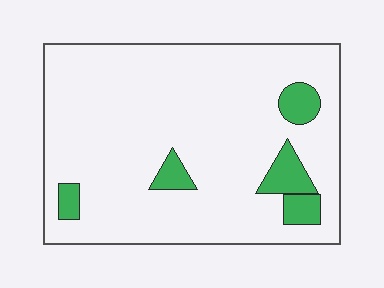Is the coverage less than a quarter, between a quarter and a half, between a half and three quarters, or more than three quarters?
Less than a quarter.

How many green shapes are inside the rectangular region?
5.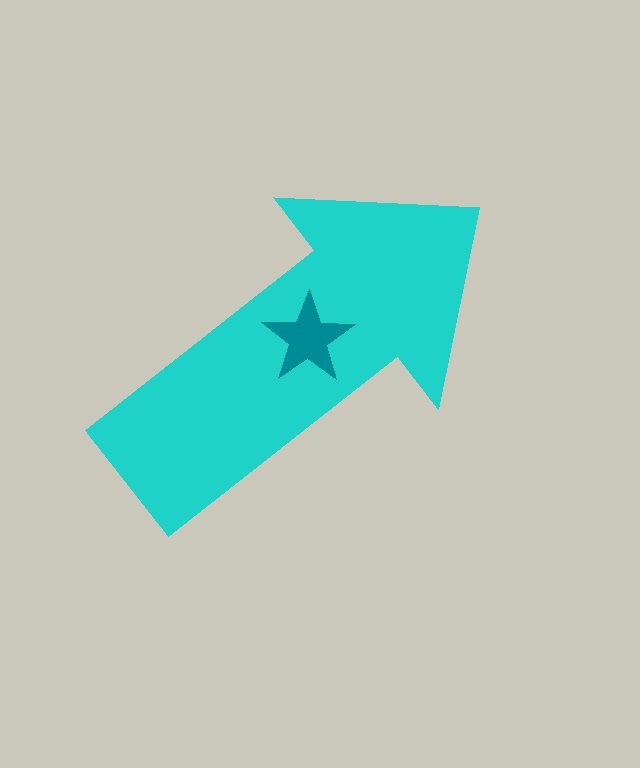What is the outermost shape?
The cyan arrow.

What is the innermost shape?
The teal star.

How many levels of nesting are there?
2.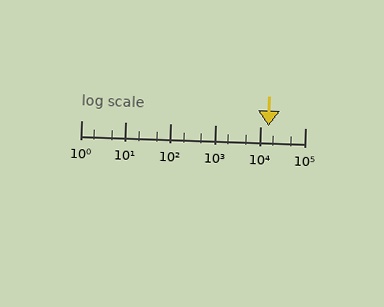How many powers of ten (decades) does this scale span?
The scale spans 5 decades, from 1 to 100000.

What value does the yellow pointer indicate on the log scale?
The pointer indicates approximately 15000.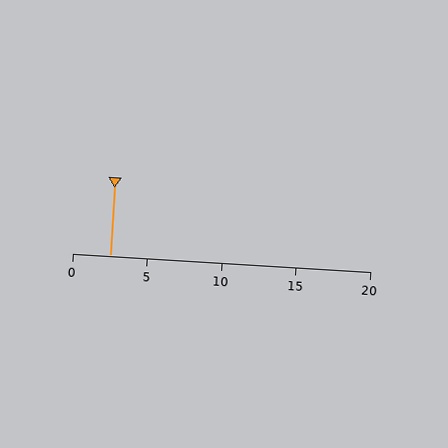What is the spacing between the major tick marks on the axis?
The major ticks are spaced 5 apart.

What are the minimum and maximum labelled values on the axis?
The axis runs from 0 to 20.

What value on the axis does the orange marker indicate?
The marker indicates approximately 2.5.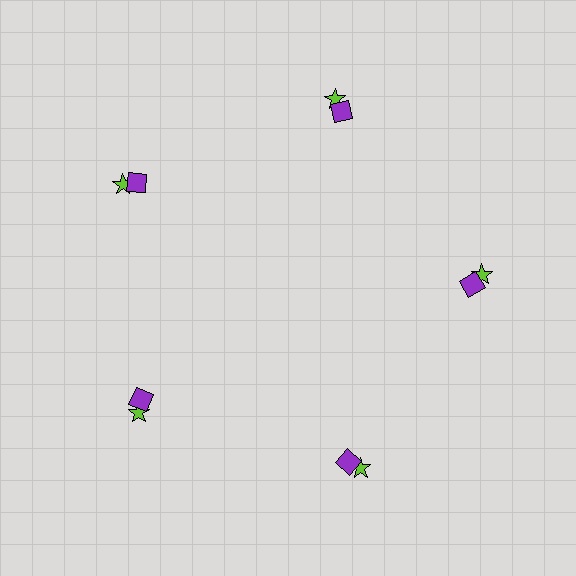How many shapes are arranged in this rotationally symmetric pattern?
There are 10 shapes, arranged in 5 groups of 2.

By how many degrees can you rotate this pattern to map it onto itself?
The pattern maps onto itself every 72 degrees of rotation.